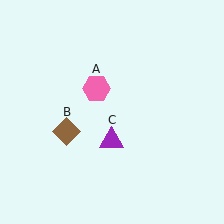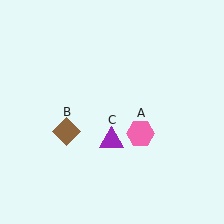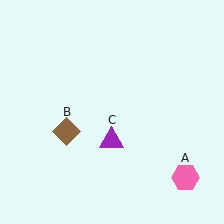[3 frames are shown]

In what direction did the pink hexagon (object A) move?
The pink hexagon (object A) moved down and to the right.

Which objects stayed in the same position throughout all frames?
Brown diamond (object B) and purple triangle (object C) remained stationary.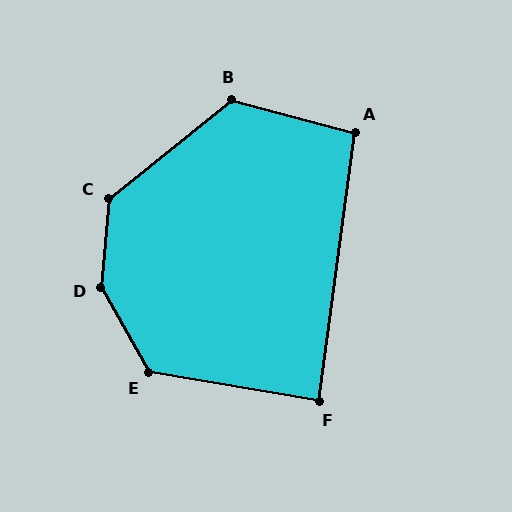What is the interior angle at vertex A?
Approximately 97 degrees (obtuse).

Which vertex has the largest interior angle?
D, at approximately 146 degrees.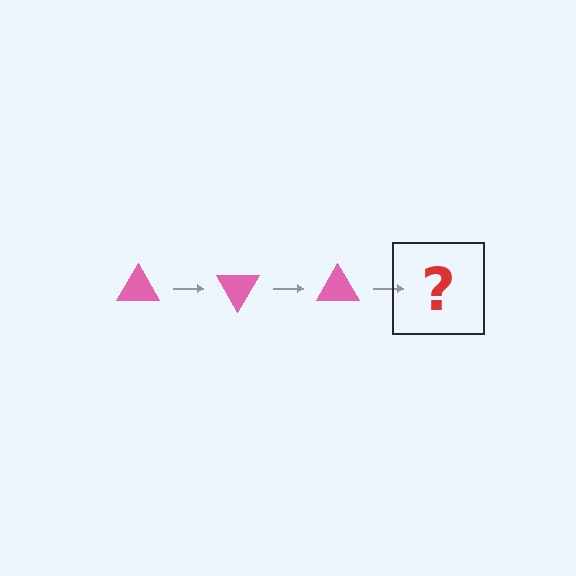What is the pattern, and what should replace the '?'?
The pattern is that the triangle rotates 60 degrees each step. The '?' should be a pink triangle rotated 180 degrees.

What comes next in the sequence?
The next element should be a pink triangle rotated 180 degrees.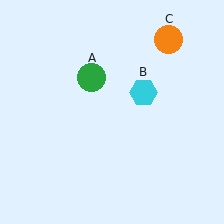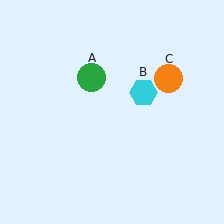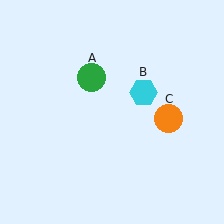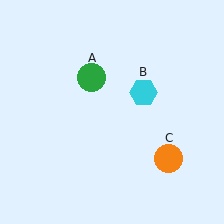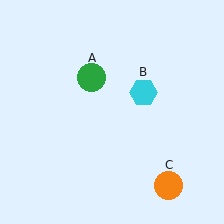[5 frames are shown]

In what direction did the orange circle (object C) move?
The orange circle (object C) moved down.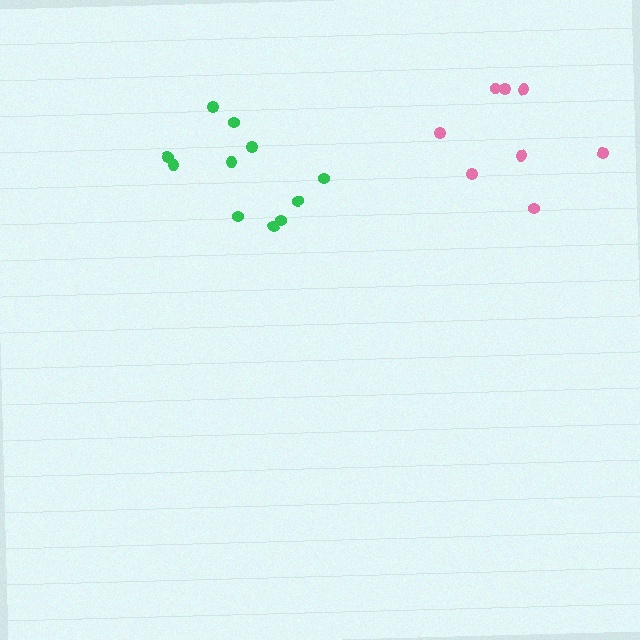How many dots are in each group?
Group 1: 11 dots, Group 2: 8 dots (19 total).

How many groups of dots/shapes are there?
There are 2 groups.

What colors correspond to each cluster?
The clusters are colored: green, pink.